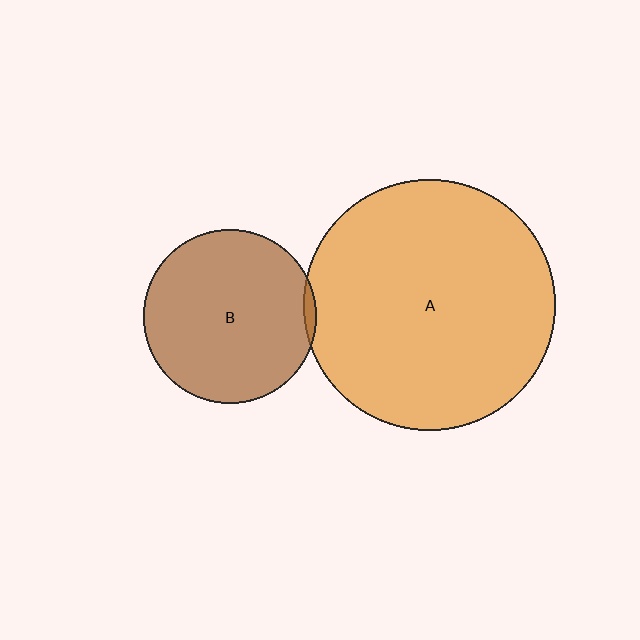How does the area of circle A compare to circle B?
Approximately 2.1 times.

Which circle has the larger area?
Circle A (orange).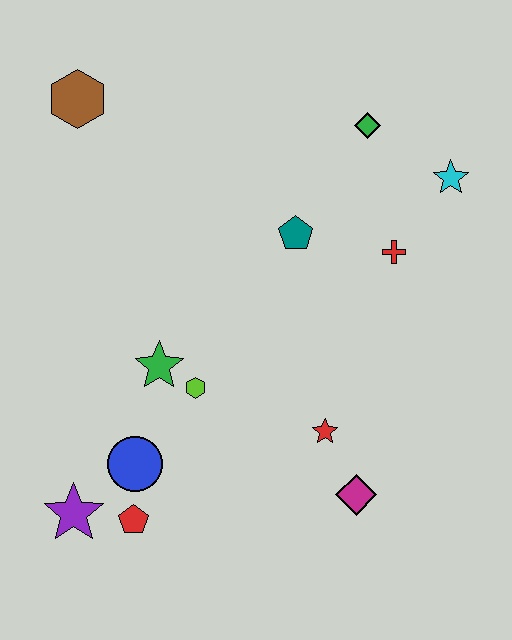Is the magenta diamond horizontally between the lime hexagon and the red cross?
Yes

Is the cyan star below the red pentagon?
No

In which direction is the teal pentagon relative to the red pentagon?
The teal pentagon is above the red pentagon.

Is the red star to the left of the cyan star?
Yes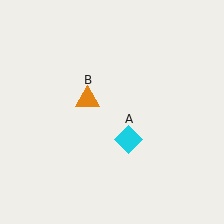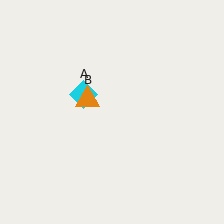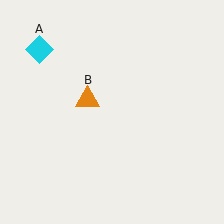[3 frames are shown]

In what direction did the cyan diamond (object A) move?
The cyan diamond (object A) moved up and to the left.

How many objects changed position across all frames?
1 object changed position: cyan diamond (object A).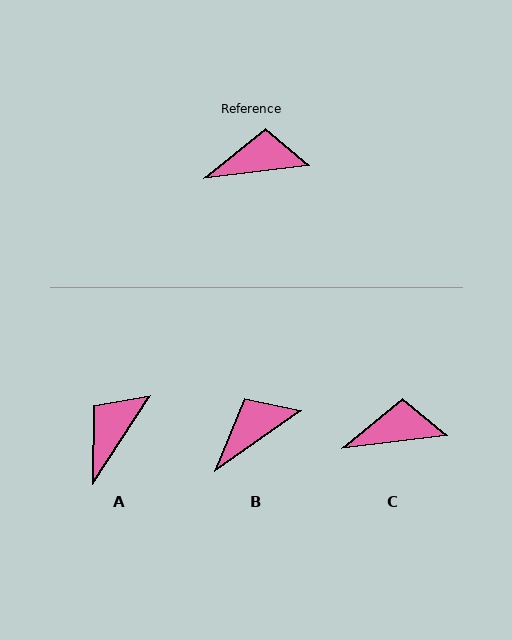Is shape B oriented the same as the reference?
No, it is off by about 29 degrees.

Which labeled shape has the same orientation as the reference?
C.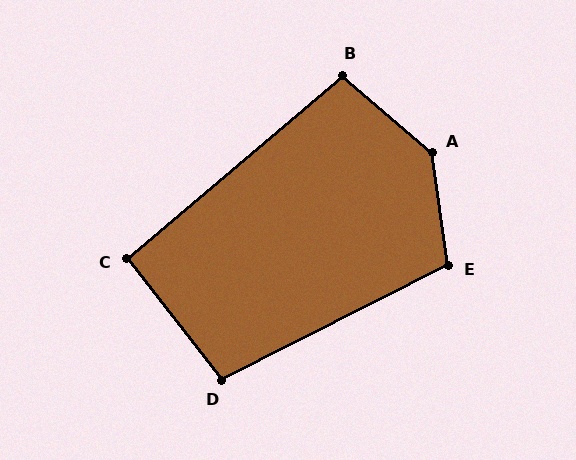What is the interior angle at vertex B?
Approximately 99 degrees (obtuse).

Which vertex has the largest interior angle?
A, at approximately 139 degrees.